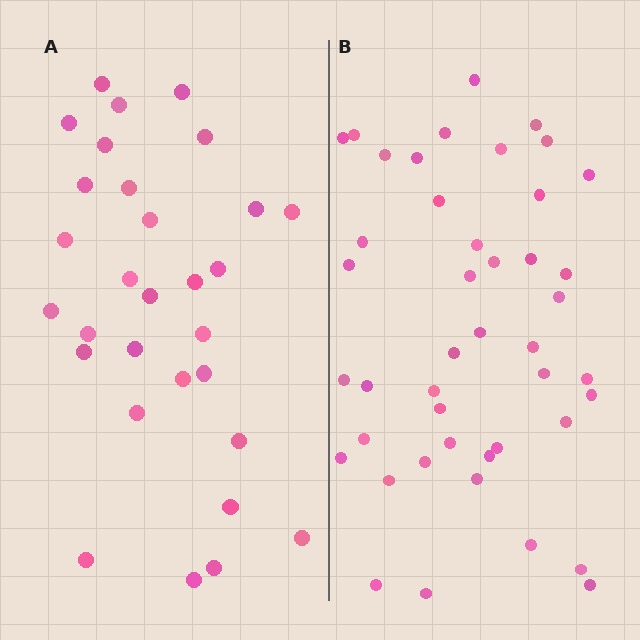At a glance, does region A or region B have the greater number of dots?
Region B (the right region) has more dots.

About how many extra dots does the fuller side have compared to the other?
Region B has approximately 15 more dots than region A.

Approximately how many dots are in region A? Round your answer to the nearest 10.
About 30 dots.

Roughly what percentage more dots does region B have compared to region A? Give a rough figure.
About 45% more.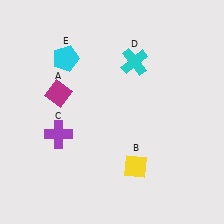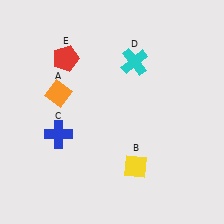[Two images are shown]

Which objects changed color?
A changed from magenta to orange. C changed from purple to blue. E changed from cyan to red.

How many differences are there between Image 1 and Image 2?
There are 3 differences between the two images.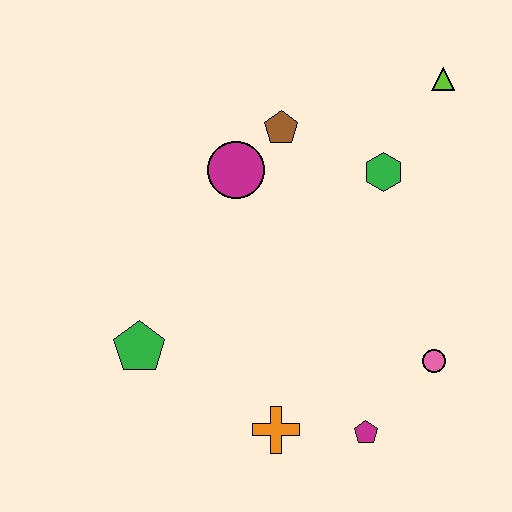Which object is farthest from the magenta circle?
The magenta pentagon is farthest from the magenta circle.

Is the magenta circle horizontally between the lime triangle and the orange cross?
No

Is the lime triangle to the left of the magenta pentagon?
No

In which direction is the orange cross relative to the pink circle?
The orange cross is to the left of the pink circle.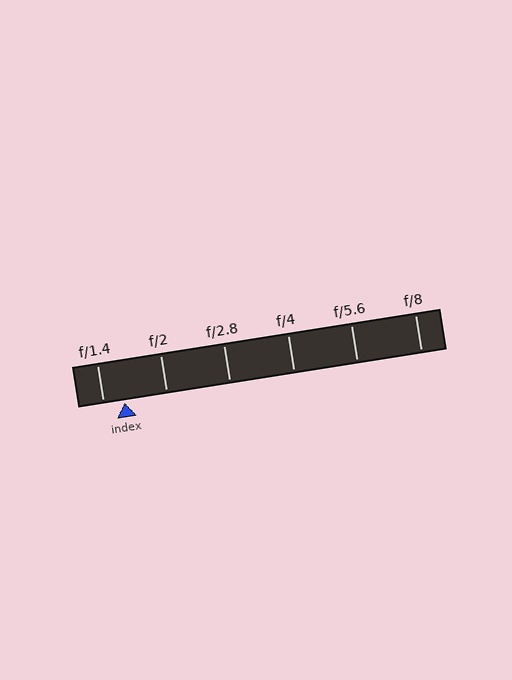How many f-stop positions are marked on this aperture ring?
There are 6 f-stop positions marked.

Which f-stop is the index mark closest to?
The index mark is closest to f/1.4.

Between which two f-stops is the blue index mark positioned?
The index mark is between f/1.4 and f/2.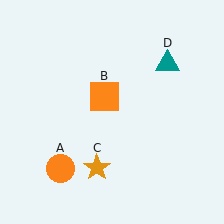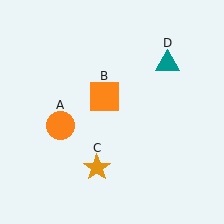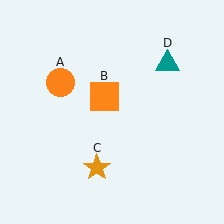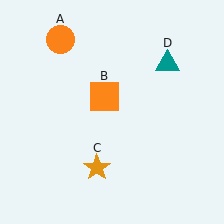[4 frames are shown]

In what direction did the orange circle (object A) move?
The orange circle (object A) moved up.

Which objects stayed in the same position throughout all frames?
Orange square (object B) and orange star (object C) and teal triangle (object D) remained stationary.